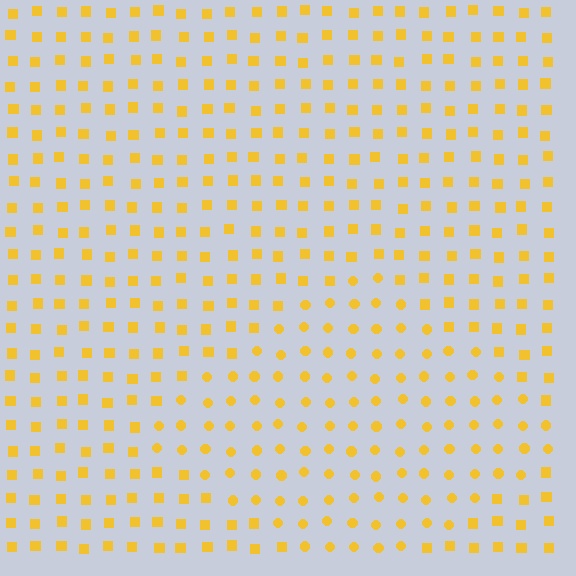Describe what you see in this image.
The image is filled with small yellow elements arranged in a uniform grid. A diamond-shaped region contains circles, while the surrounding area contains squares. The boundary is defined purely by the change in element shape.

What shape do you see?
I see a diamond.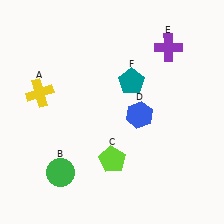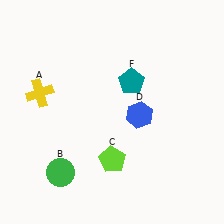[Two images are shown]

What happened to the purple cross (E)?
The purple cross (E) was removed in Image 2. It was in the top-right area of Image 1.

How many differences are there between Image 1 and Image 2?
There is 1 difference between the two images.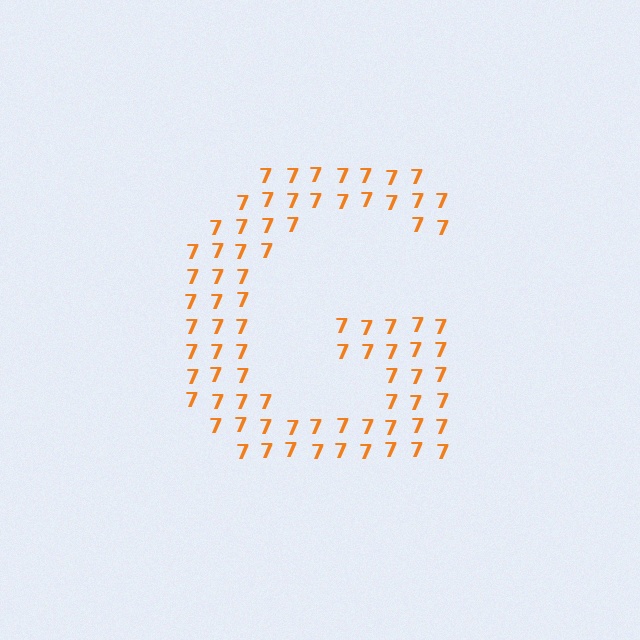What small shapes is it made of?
It is made of small digit 7's.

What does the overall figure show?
The overall figure shows the letter G.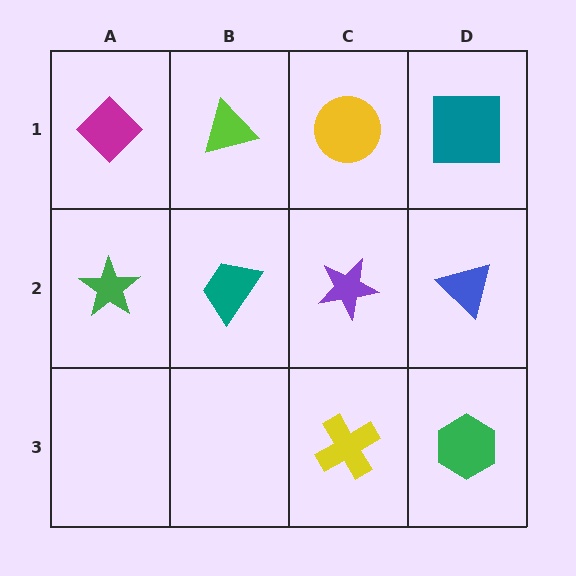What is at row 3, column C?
A yellow cross.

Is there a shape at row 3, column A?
No, that cell is empty.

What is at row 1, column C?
A yellow circle.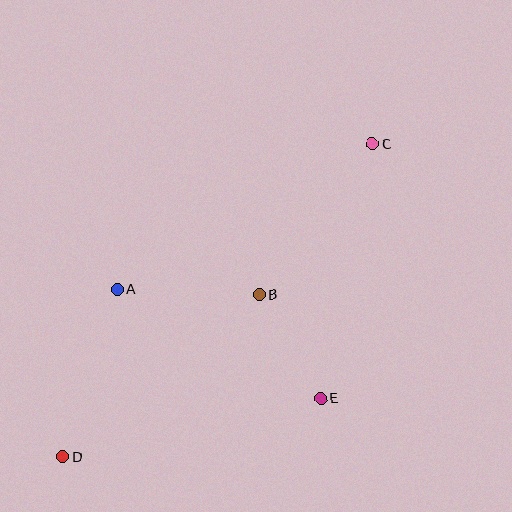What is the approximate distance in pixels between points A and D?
The distance between A and D is approximately 176 pixels.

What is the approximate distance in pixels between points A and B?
The distance between A and B is approximately 143 pixels.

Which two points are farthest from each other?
Points C and D are farthest from each other.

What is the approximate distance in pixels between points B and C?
The distance between B and C is approximately 188 pixels.